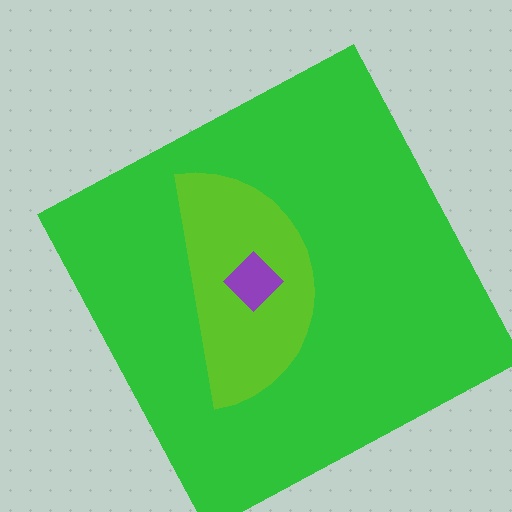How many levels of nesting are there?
3.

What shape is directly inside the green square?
The lime semicircle.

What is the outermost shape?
The green square.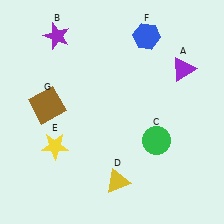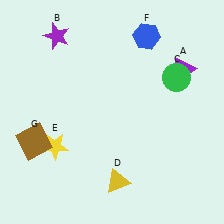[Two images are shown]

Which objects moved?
The objects that moved are: the green circle (C), the brown square (G).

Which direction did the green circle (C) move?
The green circle (C) moved up.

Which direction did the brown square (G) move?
The brown square (G) moved down.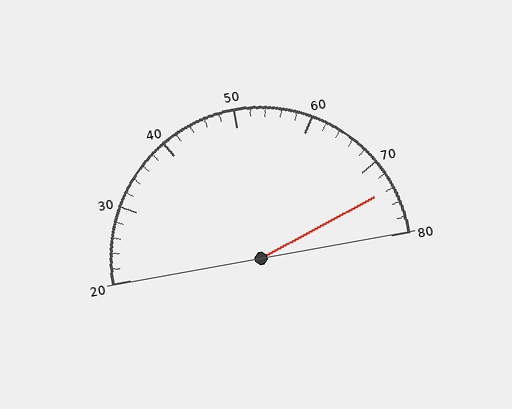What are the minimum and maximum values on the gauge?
The gauge ranges from 20 to 80.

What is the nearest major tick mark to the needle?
The nearest major tick mark is 70.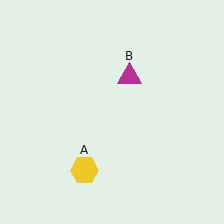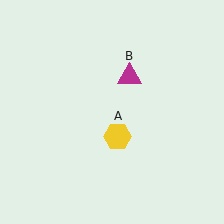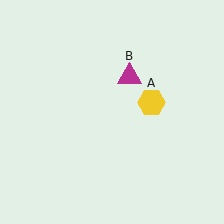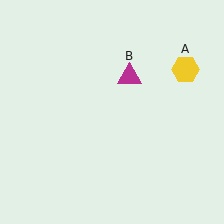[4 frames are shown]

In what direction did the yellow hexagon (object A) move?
The yellow hexagon (object A) moved up and to the right.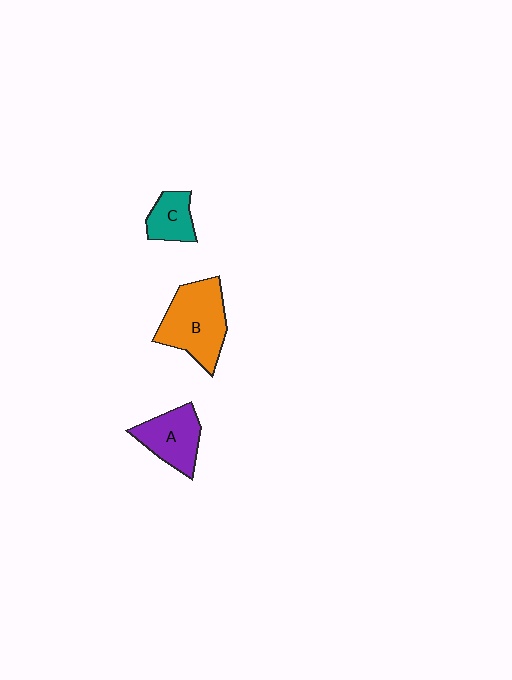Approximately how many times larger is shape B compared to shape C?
Approximately 2.2 times.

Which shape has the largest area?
Shape B (orange).